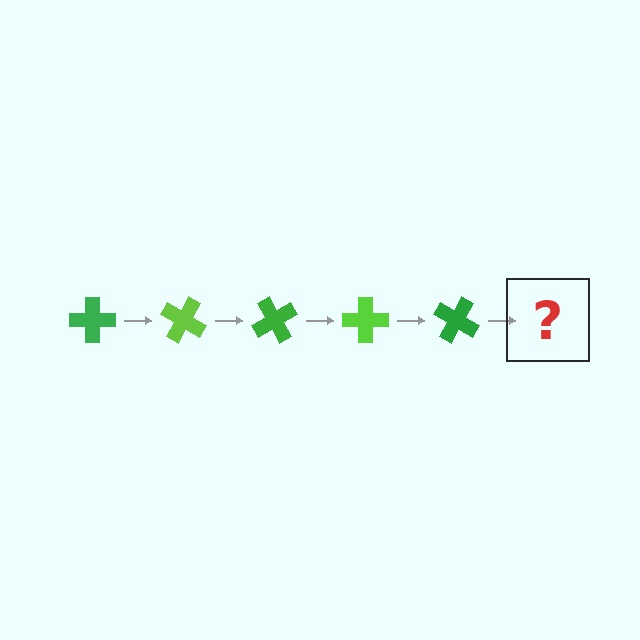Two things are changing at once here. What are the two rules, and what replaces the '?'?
The two rules are that it rotates 30 degrees each step and the color cycles through green and lime. The '?' should be a lime cross, rotated 150 degrees from the start.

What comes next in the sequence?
The next element should be a lime cross, rotated 150 degrees from the start.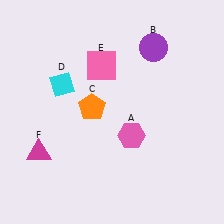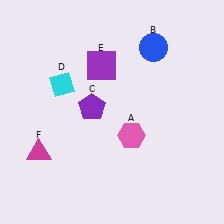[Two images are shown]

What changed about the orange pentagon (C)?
In Image 1, C is orange. In Image 2, it changed to purple.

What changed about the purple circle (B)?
In Image 1, B is purple. In Image 2, it changed to blue.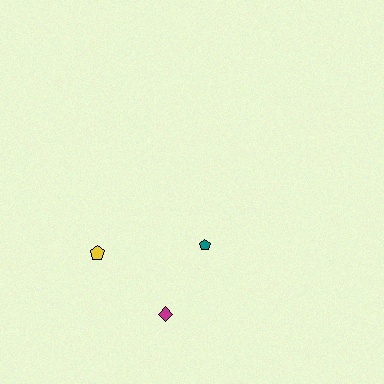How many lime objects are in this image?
There are no lime objects.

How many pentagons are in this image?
There are 2 pentagons.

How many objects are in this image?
There are 3 objects.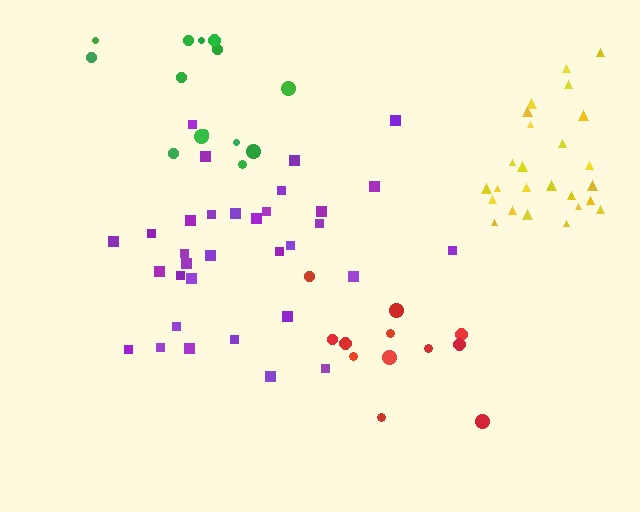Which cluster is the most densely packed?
Yellow.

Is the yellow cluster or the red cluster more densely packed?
Yellow.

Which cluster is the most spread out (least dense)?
Green.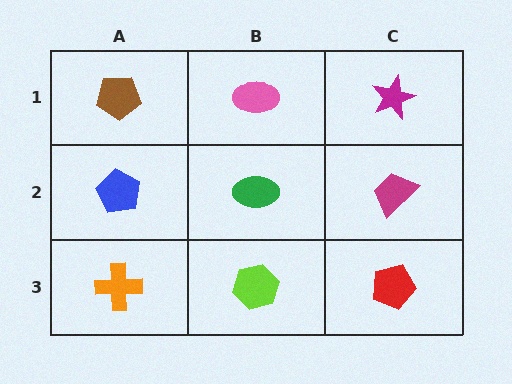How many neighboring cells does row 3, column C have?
2.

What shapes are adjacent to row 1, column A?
A blue pentagon (row 2, column A), a pink ellipse (row 1, column B).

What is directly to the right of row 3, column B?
A red pentagon.